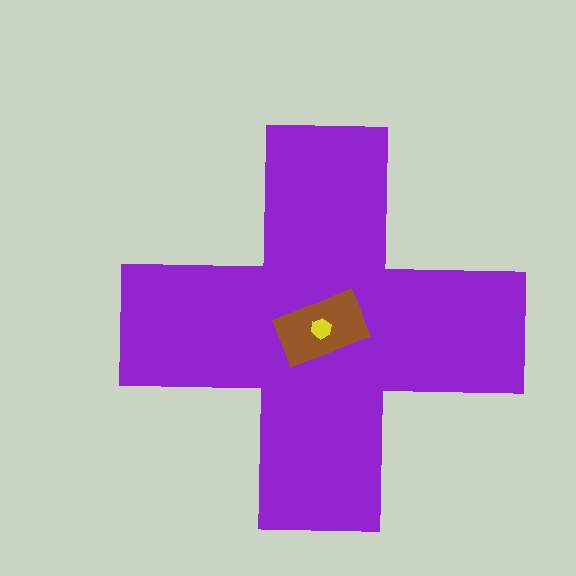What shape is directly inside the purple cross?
The brown rectangle.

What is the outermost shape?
The purple cross.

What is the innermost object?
The yellow hexagon.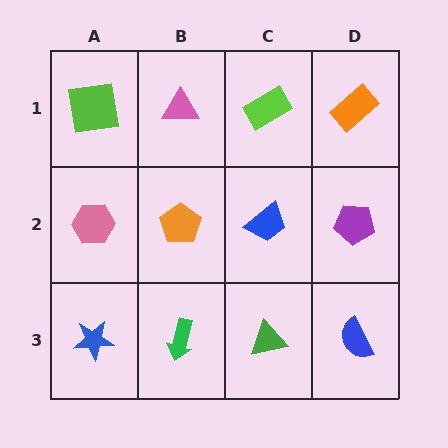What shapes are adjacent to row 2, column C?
A lime rectangle (row 1, column C), a green triangle (row 3, column C), an orange pentagon (row 2, column B), a purple pentagon (row 2, column D).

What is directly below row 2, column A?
A blue star.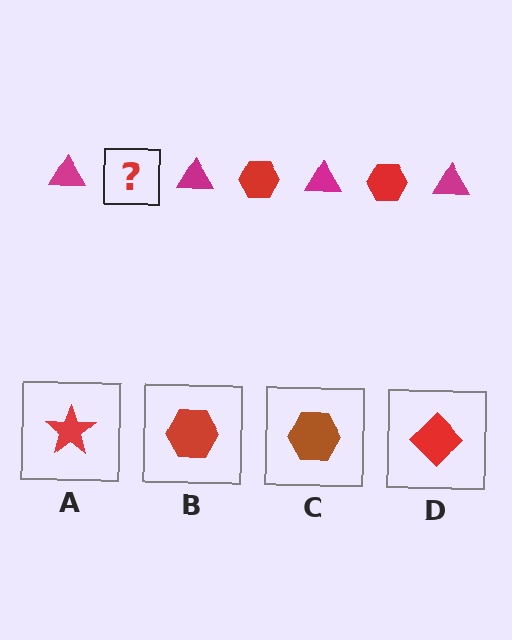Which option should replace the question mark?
Option B.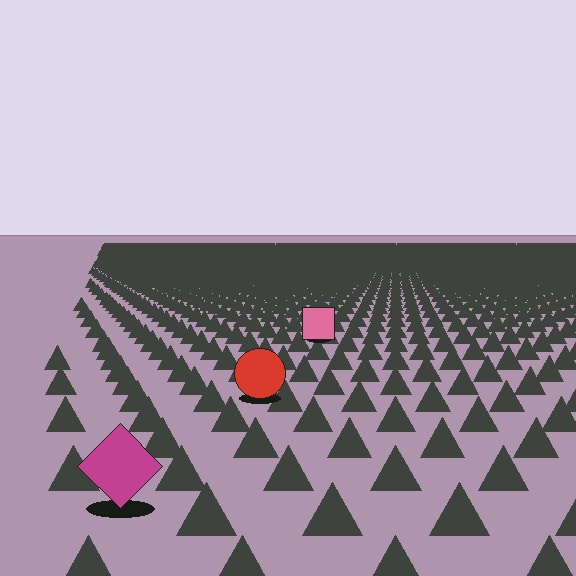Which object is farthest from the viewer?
The pink square is farthest from the viewer. It appears smaller and the ground texture around it is denser.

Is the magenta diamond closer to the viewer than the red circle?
Yes. The magenta diamond is closer — you can tell from the texture gradient: the ground texture is coarser near it.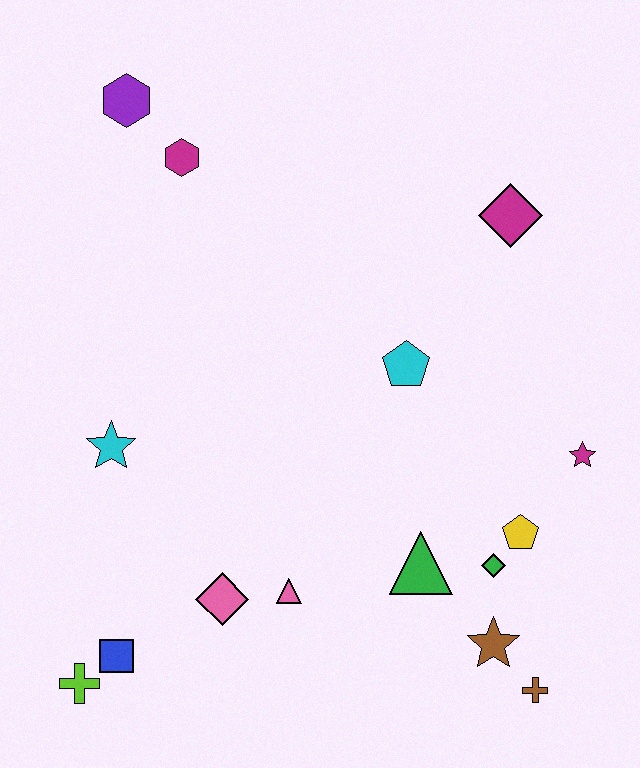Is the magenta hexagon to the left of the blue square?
No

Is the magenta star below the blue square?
No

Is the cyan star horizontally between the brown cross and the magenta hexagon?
No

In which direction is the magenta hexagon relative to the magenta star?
The magenta hexagon is to the left of the magenta star.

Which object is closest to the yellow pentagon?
The green diamond is closest to the yellow pentagon.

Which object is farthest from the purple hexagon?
The brown cross is farthest from the purple hexagon.